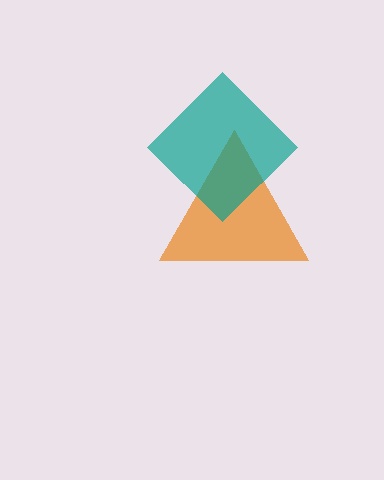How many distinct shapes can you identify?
There are 2 distinct shapes: an orange triangle, a teal diamond.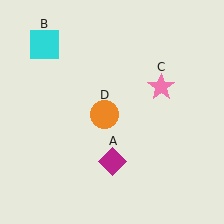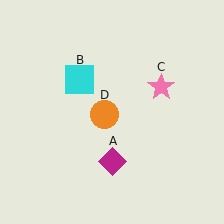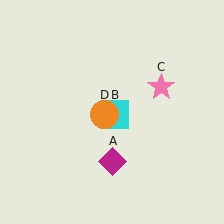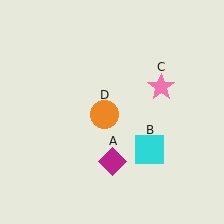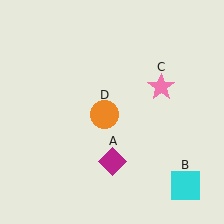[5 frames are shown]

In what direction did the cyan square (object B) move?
The cyan square (object B) moved down and to the right.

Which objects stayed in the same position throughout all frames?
Magenta diamond (object A) and pink star (object C) and orange circle (object D) remained stationary.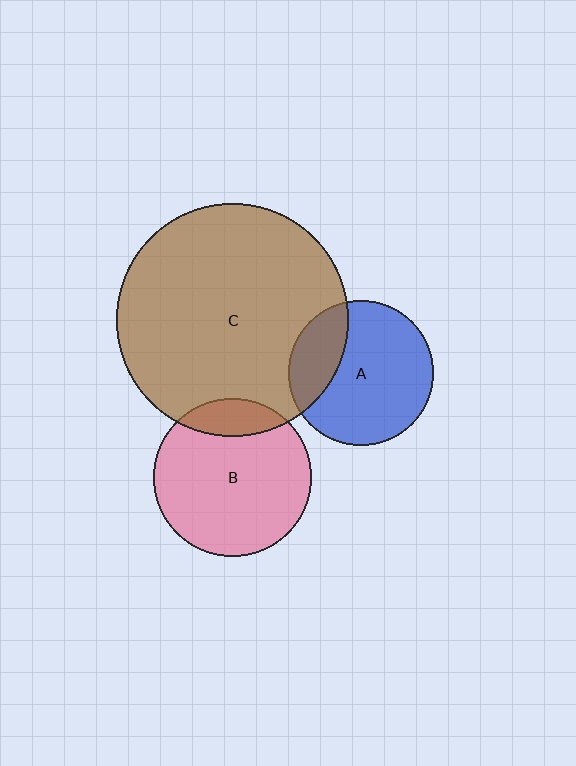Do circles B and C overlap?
Yes.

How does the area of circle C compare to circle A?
Approximately 2.6 times.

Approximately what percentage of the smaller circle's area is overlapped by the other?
Approximately 15%.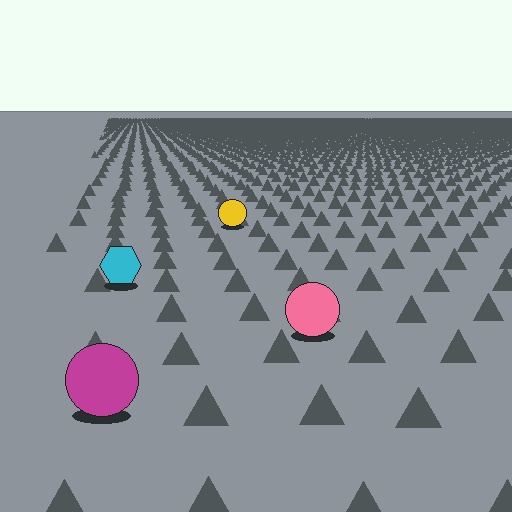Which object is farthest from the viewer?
The yellow circle is farthest from the viewer. It appears smaller and the ground texture around it is denser.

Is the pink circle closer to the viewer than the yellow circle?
Yes. The pink circle is closer — you can tell from the texture gradient: the ground texture is coarser near it.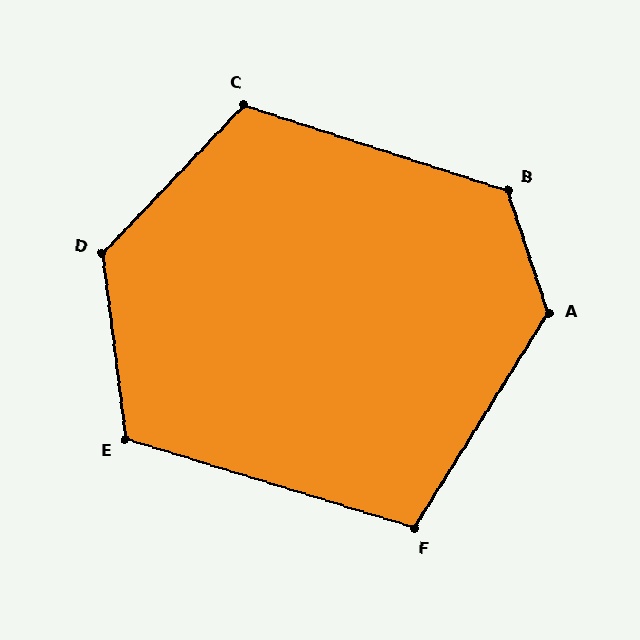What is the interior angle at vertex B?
Approximately 126 degrees (obtuse).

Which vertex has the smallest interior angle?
F, at approximately 105 degrees.